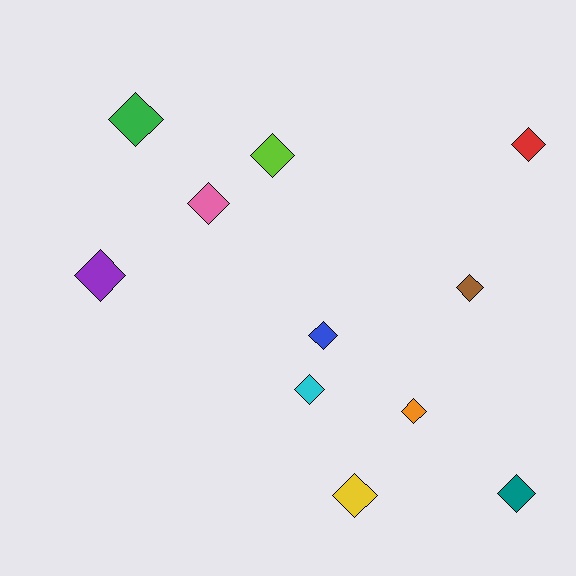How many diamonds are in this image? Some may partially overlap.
There are 11 diamonds.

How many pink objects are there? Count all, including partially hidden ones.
There is 1 pink object.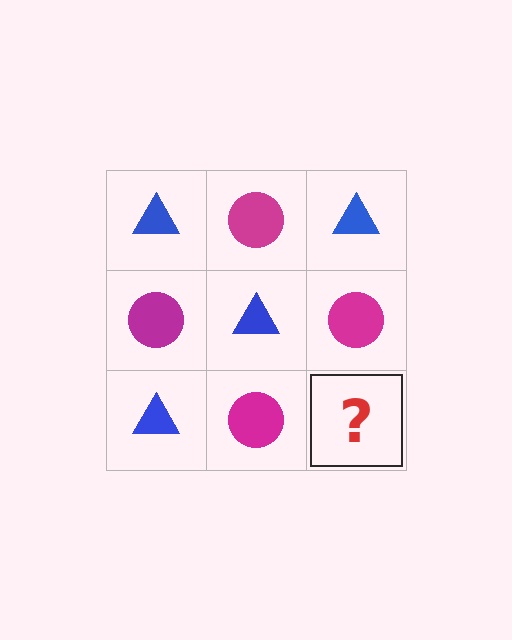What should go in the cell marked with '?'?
The missing cell should contain a blue triangle.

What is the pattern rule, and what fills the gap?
The rule is that it alternates blue triangle and magenta circle in a checkerboard pattern. The gap should be filled with a blue triangle.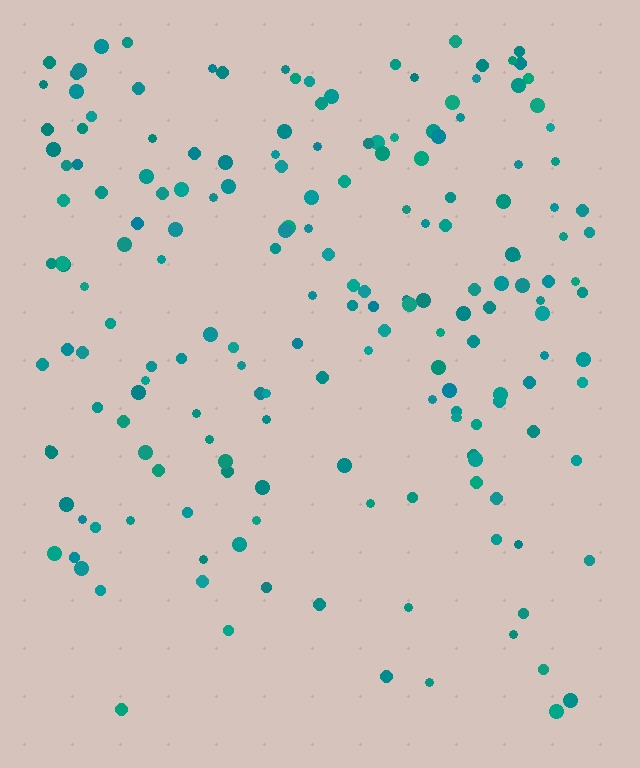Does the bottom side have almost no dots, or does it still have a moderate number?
Still a moderate number, just noticeably fewer than the top.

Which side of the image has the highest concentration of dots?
The top.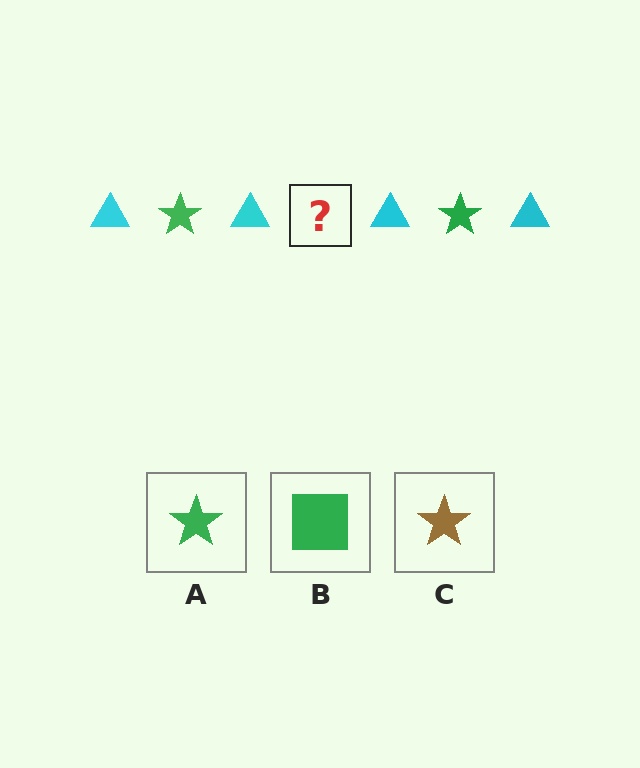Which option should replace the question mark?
Option A.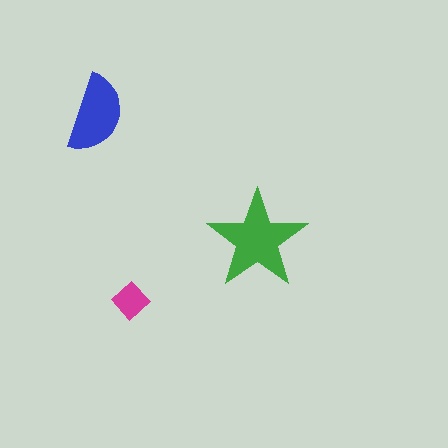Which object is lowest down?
The magenta diamond is bottommost.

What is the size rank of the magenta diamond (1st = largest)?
3rd.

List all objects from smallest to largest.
The magenta diamond, the blue semicircle, the green star.